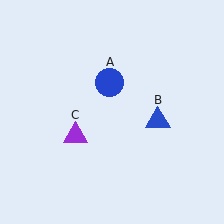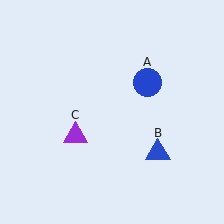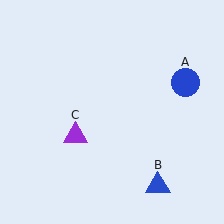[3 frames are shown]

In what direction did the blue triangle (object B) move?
The blue triangle (object B) moved down.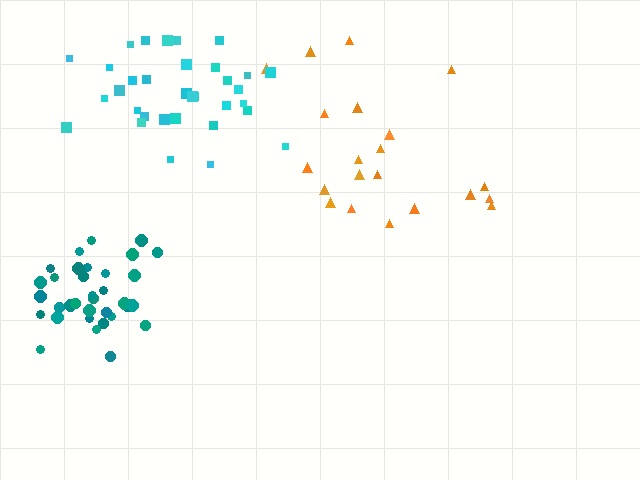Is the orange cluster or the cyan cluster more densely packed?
Cyan.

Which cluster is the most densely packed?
Teal.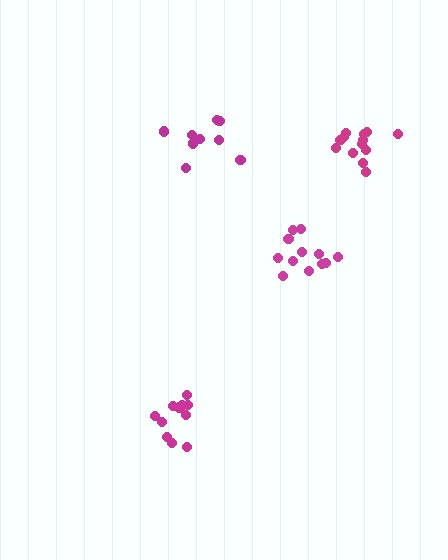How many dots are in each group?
Group 1: 11 dots, Group 2: 12 dots, Group 3: 9 dots, Group 4: 14 dots (46 total).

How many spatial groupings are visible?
There are 4 spatial groupings.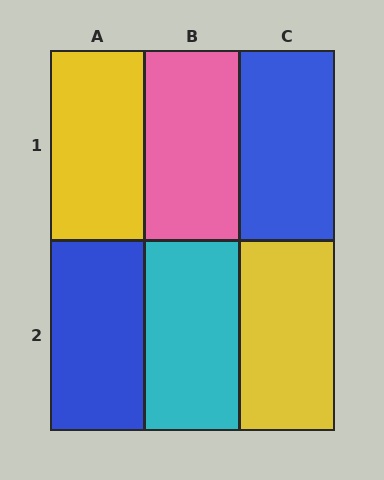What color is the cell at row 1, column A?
Yellow.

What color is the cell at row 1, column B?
Pink.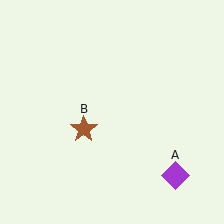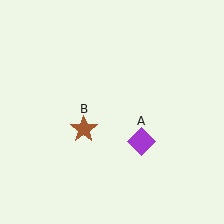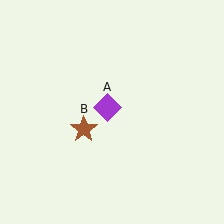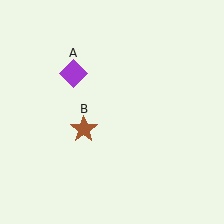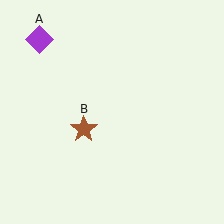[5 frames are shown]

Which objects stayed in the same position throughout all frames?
Brown star (object B) remained stationary.